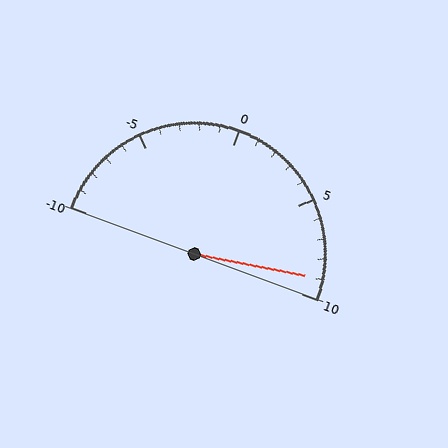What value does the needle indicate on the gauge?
The needle indicates approximately 9.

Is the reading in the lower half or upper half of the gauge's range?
The reading is in the upper half of the range (-10 to 10).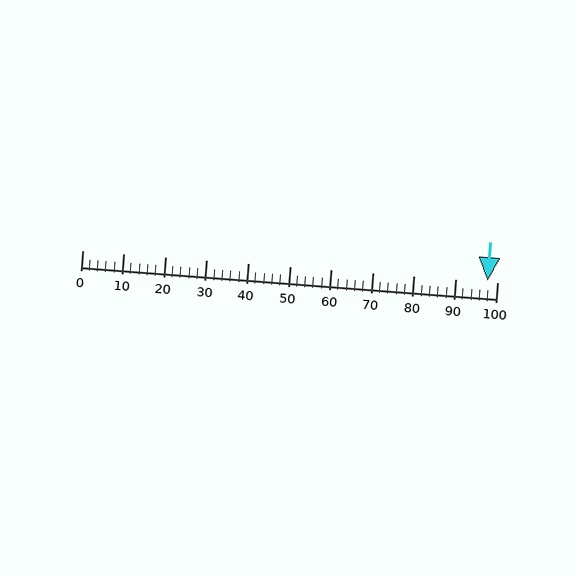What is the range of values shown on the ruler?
The ruler shows values from 0 to 100.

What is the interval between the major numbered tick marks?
The major tick marks are spaced 10 units apart.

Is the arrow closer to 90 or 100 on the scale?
The arrow is closer to 100.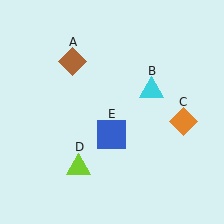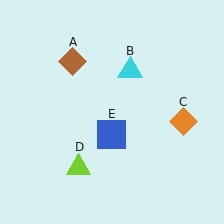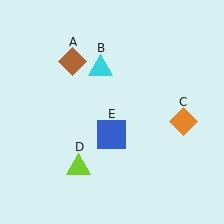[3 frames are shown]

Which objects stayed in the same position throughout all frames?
Brown diamond (object A) and orange diamond (object C) and lime triangle (object D) and blue square (object E) remained stationary.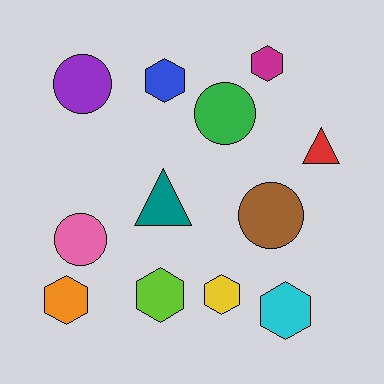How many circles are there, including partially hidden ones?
There are 4 circles.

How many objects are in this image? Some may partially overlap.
There are 12 objects.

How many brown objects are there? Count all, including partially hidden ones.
There is 1 brown object.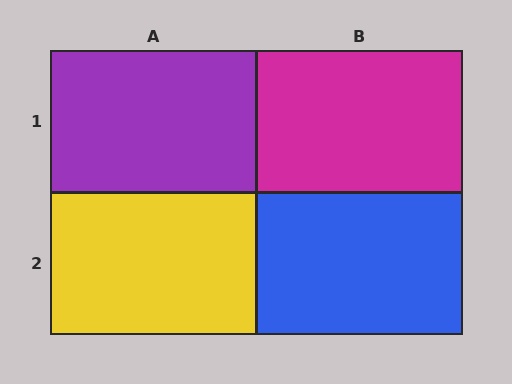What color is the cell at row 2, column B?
Blue.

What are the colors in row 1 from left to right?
Purple, magenta.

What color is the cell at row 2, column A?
Yellow.